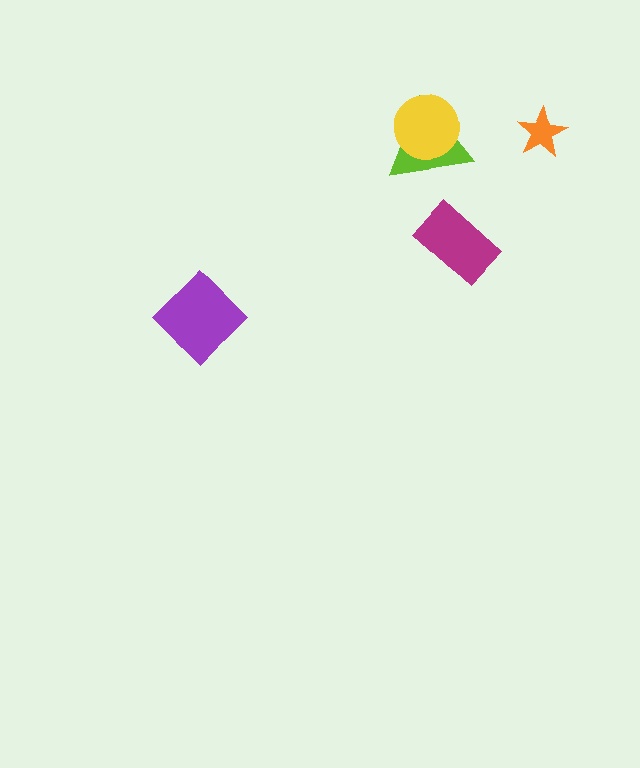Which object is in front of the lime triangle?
The yellow circle is in front of the lime triangle.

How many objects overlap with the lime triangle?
1 object overlaps with the lime triangle.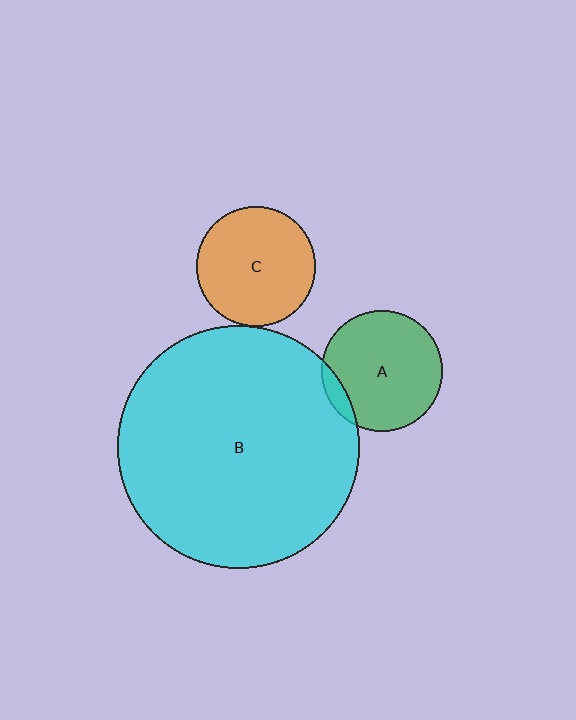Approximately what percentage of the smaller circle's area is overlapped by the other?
Approximately 10%.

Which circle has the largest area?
Circle B (cyan).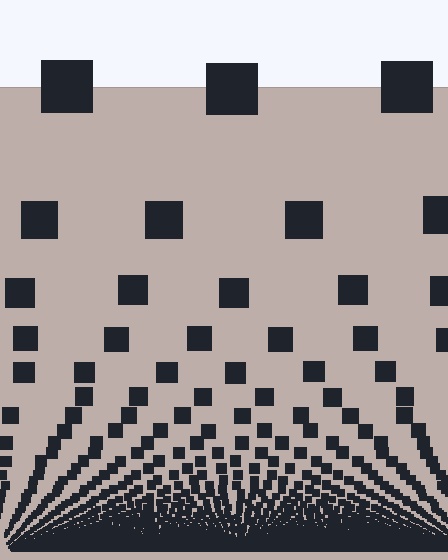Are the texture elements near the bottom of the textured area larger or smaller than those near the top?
Smaller. The gradient is inverted — elements near the bottom are smaller and denser.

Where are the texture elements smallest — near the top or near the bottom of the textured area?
Near the bottom.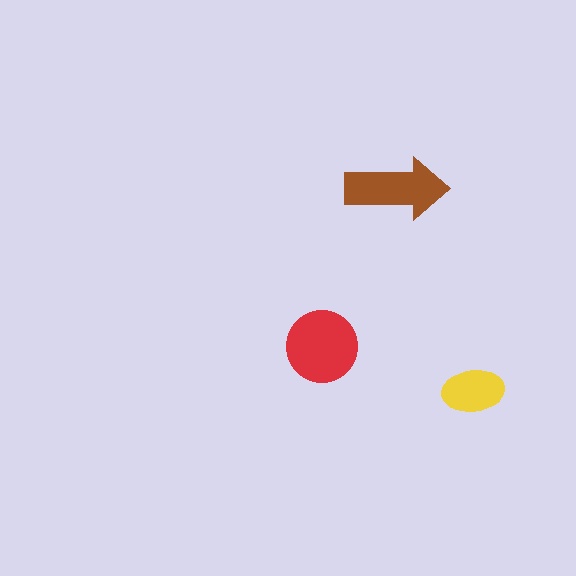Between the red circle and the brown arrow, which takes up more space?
The red circle.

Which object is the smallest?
The yellow ellipse.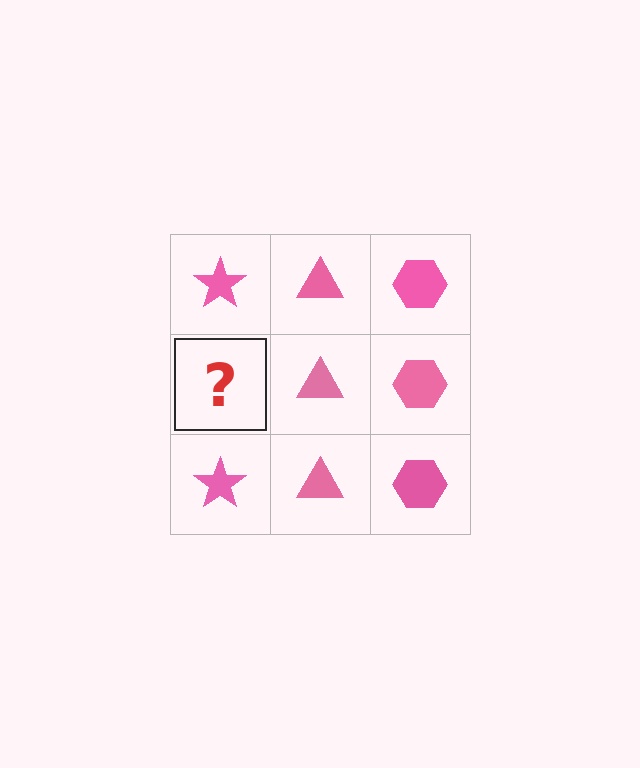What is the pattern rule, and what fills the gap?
The rule is that each column has a consistent shape. The gap should be filled with a pink star.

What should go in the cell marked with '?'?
The missing cell should contain a pink star.